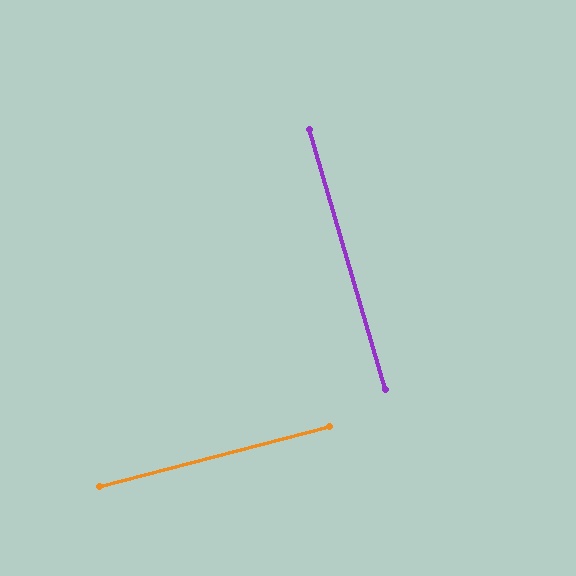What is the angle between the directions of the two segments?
Approximately 88 degrees.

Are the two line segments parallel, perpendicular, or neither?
Perpendicular — they meet at approximately 88°.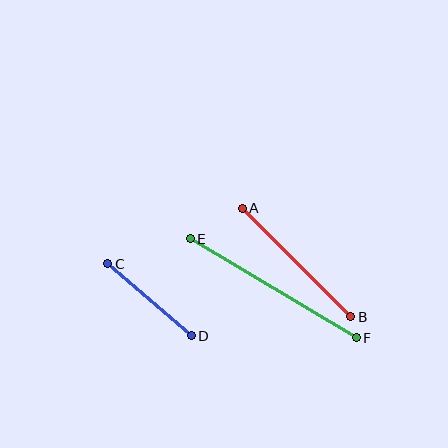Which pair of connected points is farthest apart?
Points E and F are farthest apart.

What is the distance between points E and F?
The distance is approximately 193 pixels.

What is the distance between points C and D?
The distance is approximately 110 pixels.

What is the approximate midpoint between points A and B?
The midpoint is at approximately (296, 263) pixels.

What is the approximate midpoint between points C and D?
The midpoint is at approximately (150, 300) pixels.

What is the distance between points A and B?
The distance is approximately 153 pixels.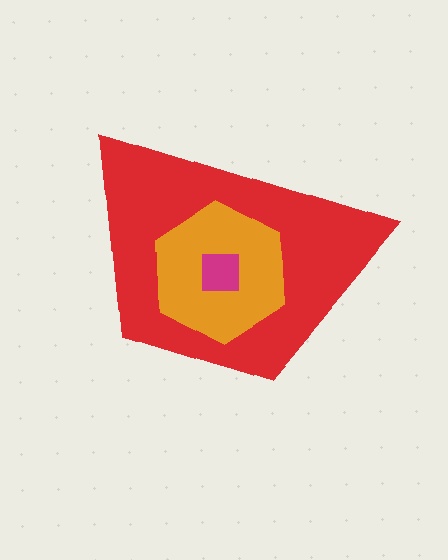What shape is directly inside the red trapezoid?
The orange hexagon.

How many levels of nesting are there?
3.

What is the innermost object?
The magenta square.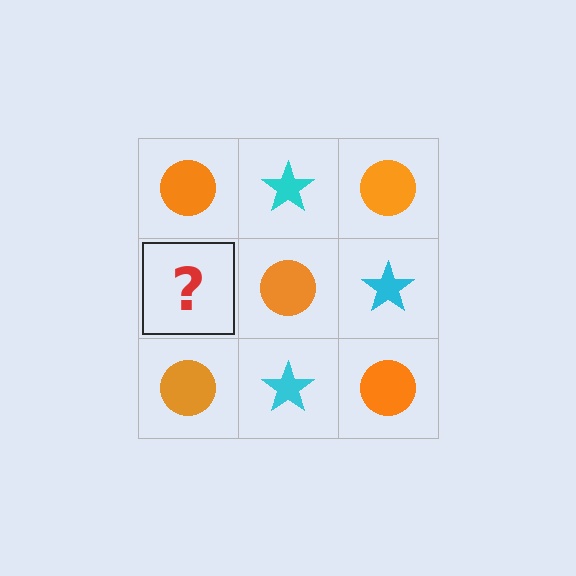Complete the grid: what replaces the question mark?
The question mark should be replaced with a cyan star.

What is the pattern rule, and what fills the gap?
The rule is that it alternates orange circle and cyan star in a checkerboard pattern. The gap should be filled with a cyan star.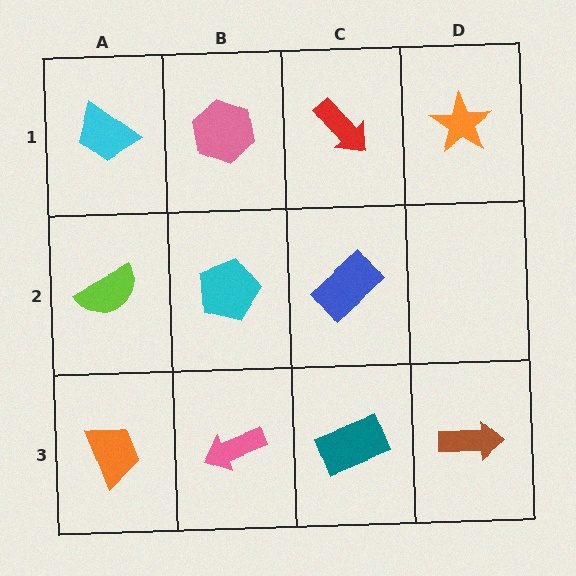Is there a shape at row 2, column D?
No, that cell is empty.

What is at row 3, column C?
A teal rectangle.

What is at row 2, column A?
A lime semicircle.